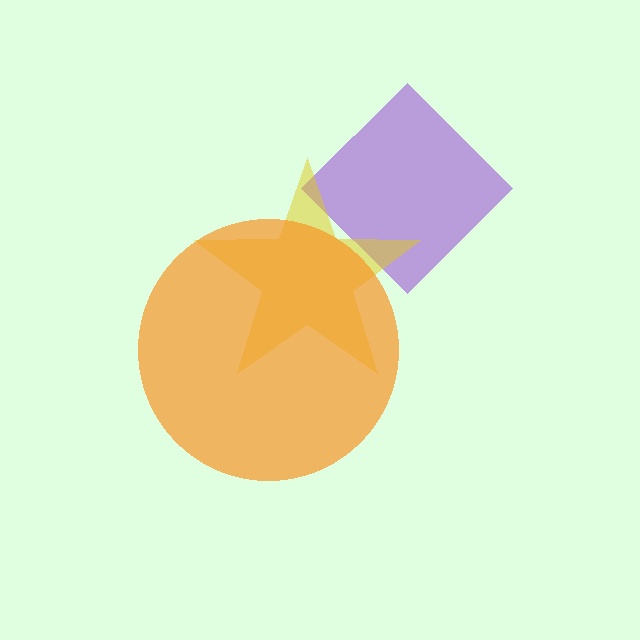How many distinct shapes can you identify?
There are 3 distinct shapes: a purple diamond, a yellow star, an orange circle.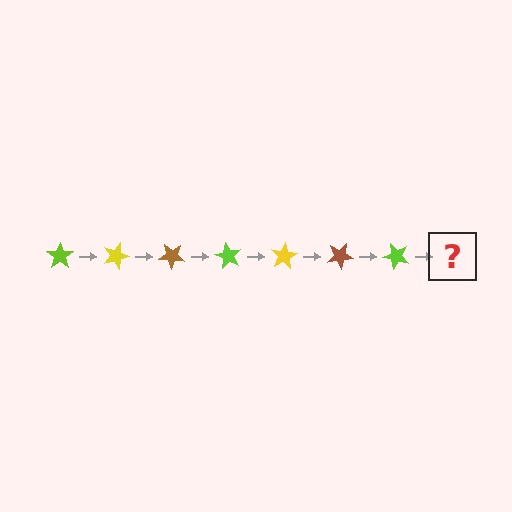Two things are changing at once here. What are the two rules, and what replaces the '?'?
The two rules are that it rotates 20 degrees each step and the color cycles through lime, yellow, and brown. The '?' should be a yellow star, rotated 140 degrees from the start.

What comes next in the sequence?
The next element should be a yellow star, rotated 140 degrees from the start.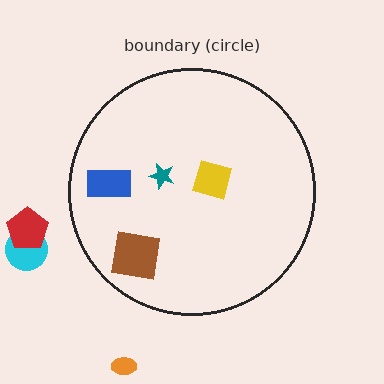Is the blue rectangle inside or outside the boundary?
Inside.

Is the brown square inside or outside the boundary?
Inside.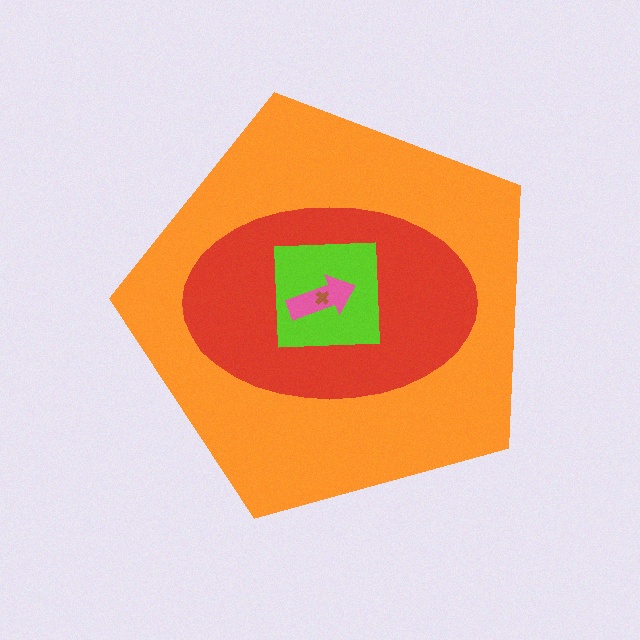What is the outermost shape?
The orange pentagon.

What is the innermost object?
The brown cross.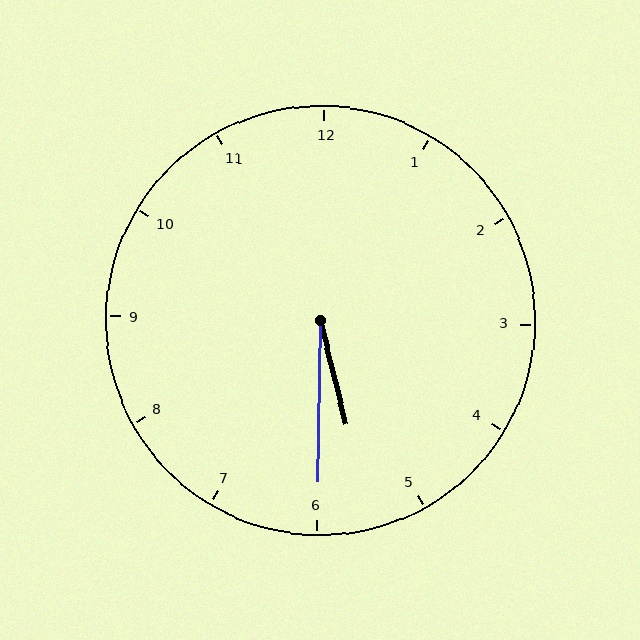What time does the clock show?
5:30.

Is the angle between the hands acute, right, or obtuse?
It is acute.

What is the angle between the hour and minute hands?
Approximately 15 degrees.